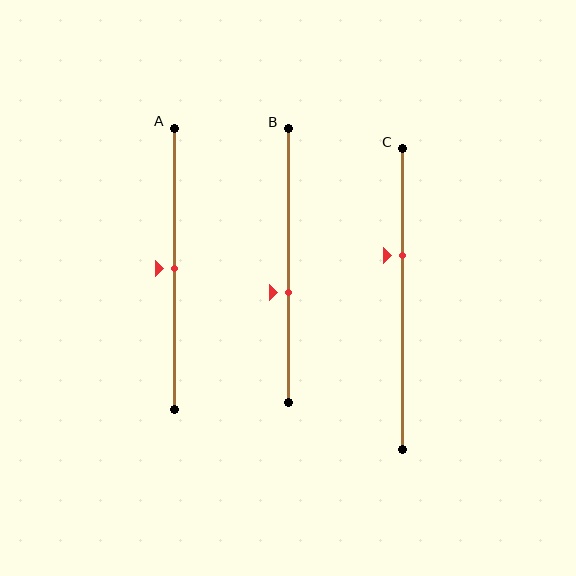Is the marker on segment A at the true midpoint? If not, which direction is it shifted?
Yes, the marker on segment A is at the true midpoint.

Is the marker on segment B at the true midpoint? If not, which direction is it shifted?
No, the marker on segment B is shifted downward by about 10% of the segment length.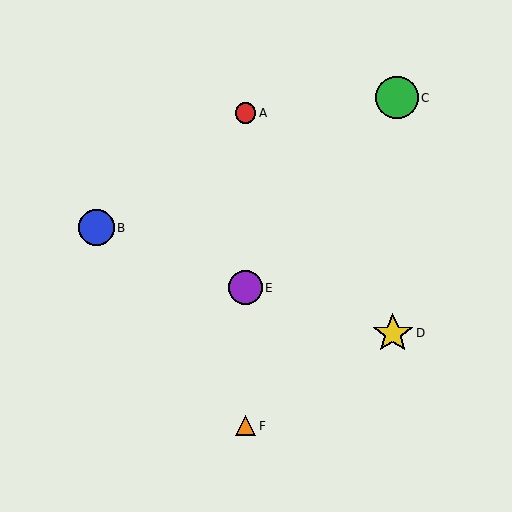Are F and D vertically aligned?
No, F is at x≈245 and D is at x≈393.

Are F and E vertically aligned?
Yes, both are at x≈245.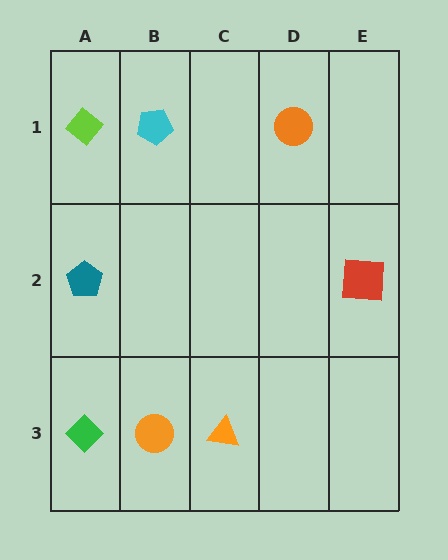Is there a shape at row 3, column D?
No, that cell is empty.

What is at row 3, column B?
An orange circle.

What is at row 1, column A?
A lime diamond.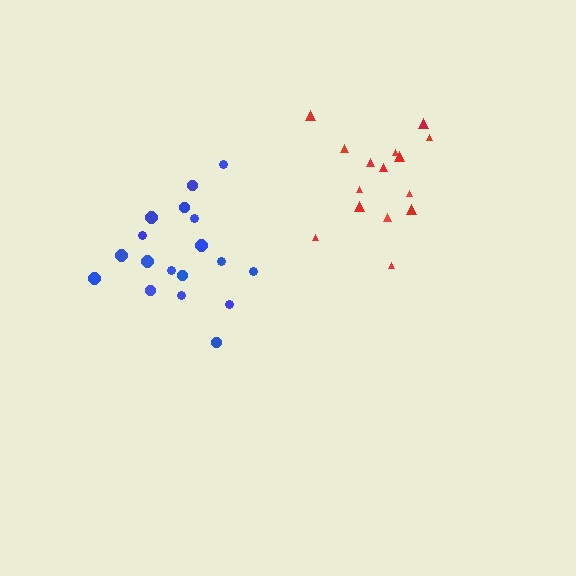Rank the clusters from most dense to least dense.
blue, red.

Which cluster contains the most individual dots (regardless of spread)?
Blue (18).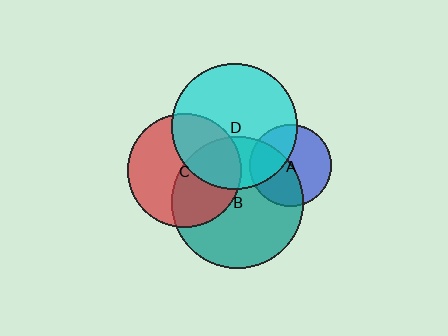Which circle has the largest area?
Circle B (teal).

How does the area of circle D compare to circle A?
Approximately 2.3 times.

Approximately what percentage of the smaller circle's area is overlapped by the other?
Approximately 45%.